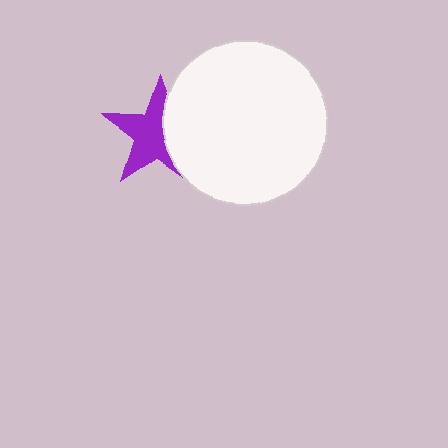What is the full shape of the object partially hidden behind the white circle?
The partially hidden object is a purple star.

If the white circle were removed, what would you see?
You would see the complete purple star.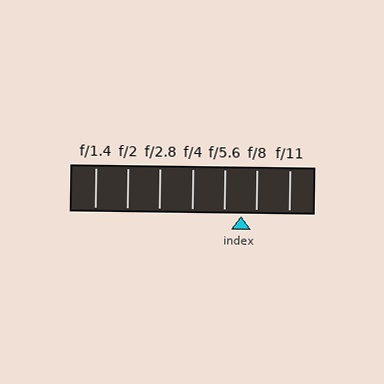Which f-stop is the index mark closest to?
The index mark is closest to f/8.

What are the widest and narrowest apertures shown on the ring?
The widest aperture shown is f/1.4 and the narrowest is f/11.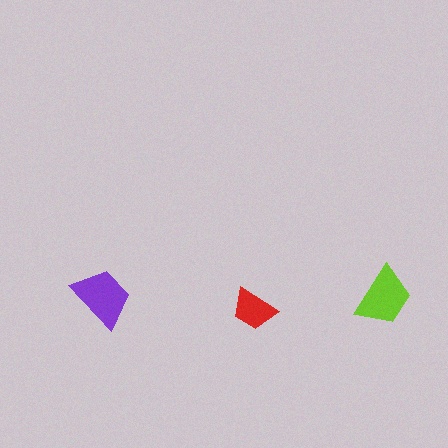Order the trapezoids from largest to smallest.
the purple one, the lime one, the red one.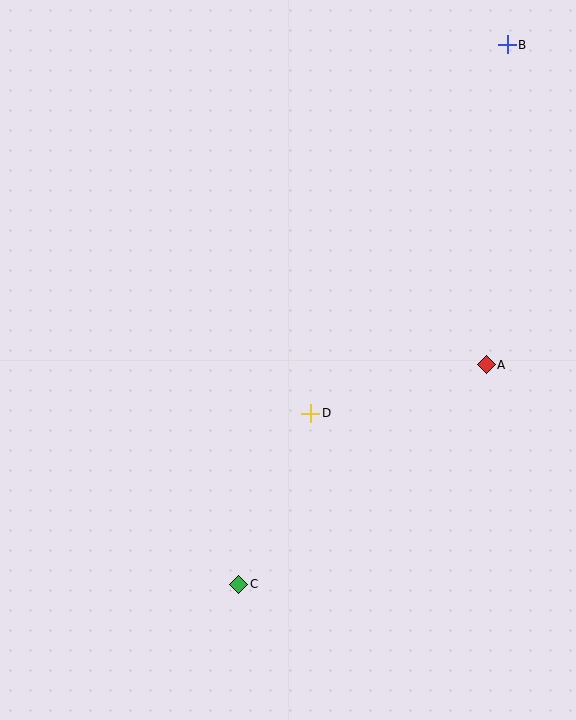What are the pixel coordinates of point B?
Point B is at (507, 45).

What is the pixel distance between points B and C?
The distance between B and C is 603 pixels.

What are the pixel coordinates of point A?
Point A is at (486, 365).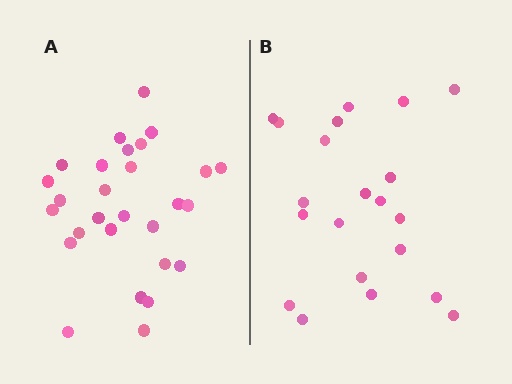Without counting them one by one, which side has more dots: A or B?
Region A (the left region) has more dots.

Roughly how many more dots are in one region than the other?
Region A has roughly 8 or so more dots than region B.